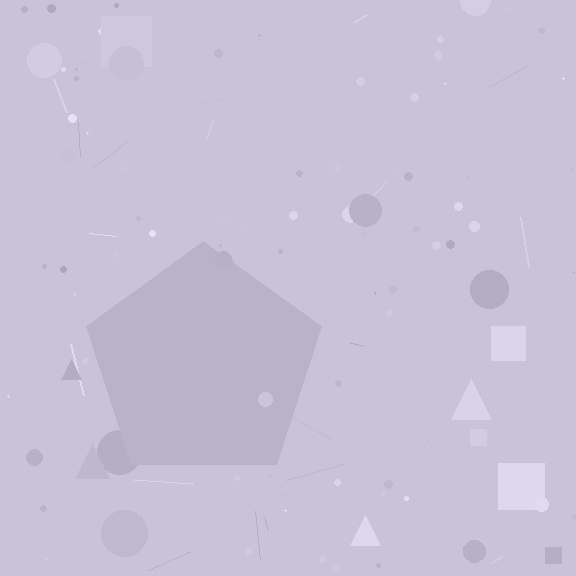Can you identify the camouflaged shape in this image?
The camouflaged shape is a pentagon.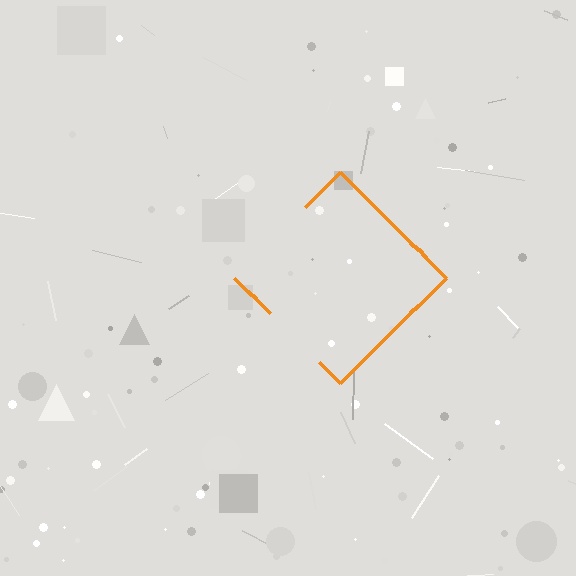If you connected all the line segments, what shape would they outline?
They would outline a diamond.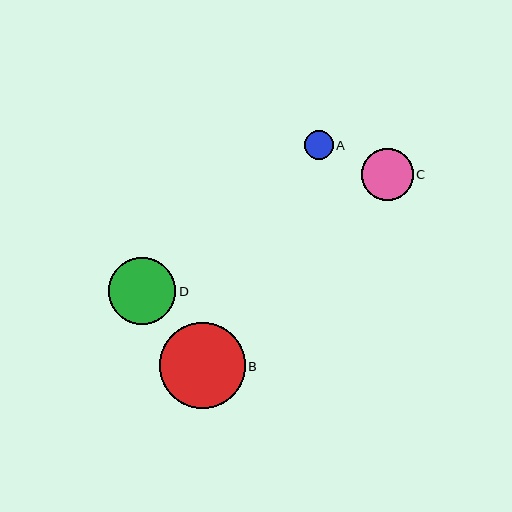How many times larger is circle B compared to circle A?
Circle B is approximately 3.0 times the size of circle A.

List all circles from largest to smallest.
From largest to smallest: B, D, C, A.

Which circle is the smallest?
Circle A is the smallest with a size of approximately 29 pixels.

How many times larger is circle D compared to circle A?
Circle D is approximately 2.3 times the size of circle A.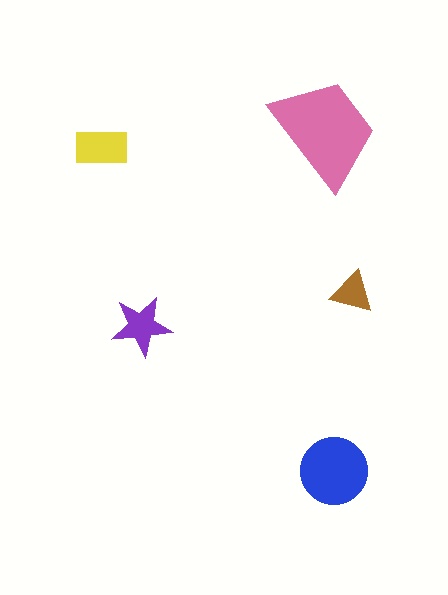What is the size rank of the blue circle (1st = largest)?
2nd.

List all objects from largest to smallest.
The pink trapezoid, the blue circle, the yellow rectangle, the purple star, the brown triangle.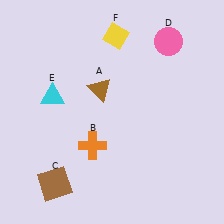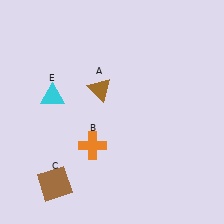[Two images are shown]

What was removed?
The yellow diamond (F), the pink circle (D) were removed in Image 2.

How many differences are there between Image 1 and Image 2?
There are 2 differences between the two images.